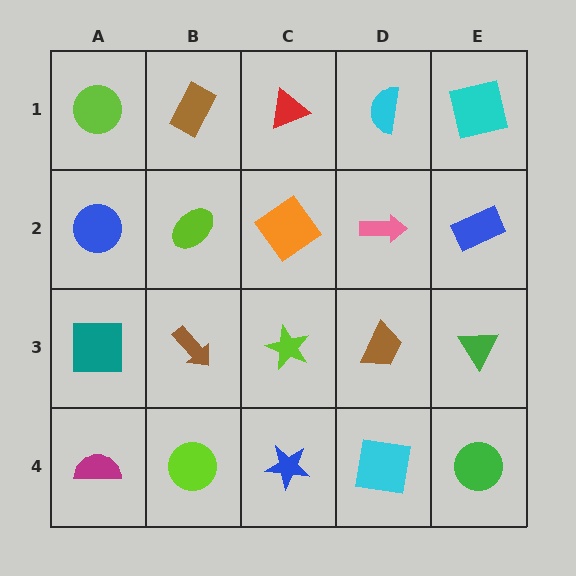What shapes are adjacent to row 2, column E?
A cyan square (row 1, column E), a green triangle (row 3, column E), a pink arrow (row 2, column D).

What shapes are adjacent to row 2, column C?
A red triangle (row 1, column C), a lime star (row 3, column C), a lime ellipse (row 2, column B), a pink arrow (row 2, column D).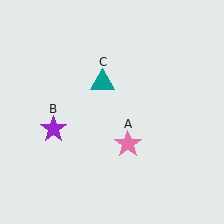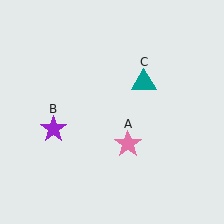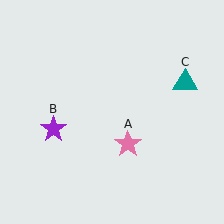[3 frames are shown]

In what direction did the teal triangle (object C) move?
The teal triangle (object C) moved right.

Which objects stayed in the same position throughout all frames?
Pink star (object A) and purple star (object B) remained stationary.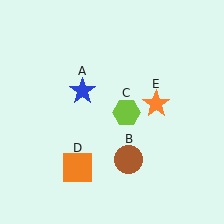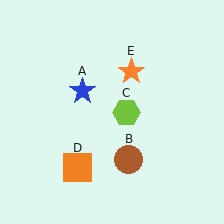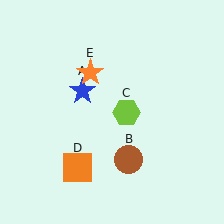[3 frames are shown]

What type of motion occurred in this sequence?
The orange star (object E) rotated counterclockwise around the center of the scene.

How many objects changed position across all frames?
1 object changed position: orange star (object E).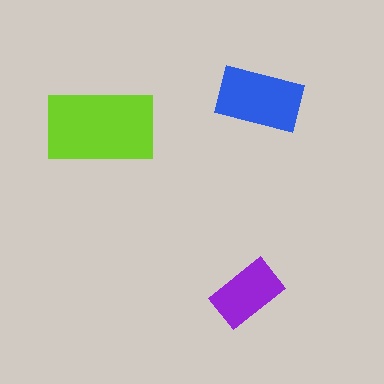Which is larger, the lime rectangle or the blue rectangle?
The lime one.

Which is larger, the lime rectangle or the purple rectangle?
The lime one.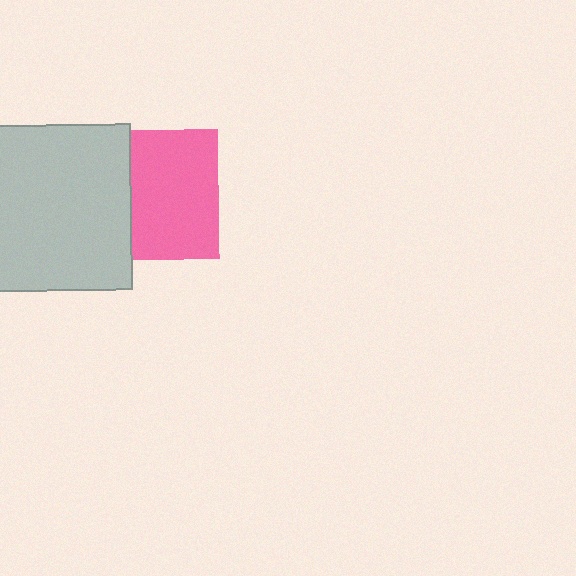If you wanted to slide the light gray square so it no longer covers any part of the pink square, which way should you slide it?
Slide it left — that is the most direct way to separate the two shapes.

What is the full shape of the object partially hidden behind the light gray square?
The partially hidden object is a pink square.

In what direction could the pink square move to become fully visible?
The pink square could move right. That would shift it out from behind the light gray square entirely.